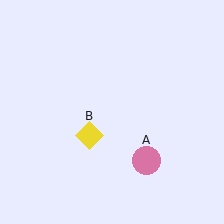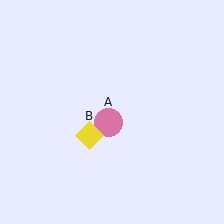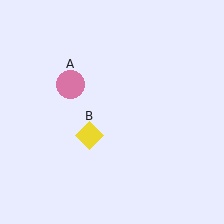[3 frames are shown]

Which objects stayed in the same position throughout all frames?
Yellow diamond (object B) remained stationary.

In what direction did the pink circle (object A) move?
The pink circle (object A) moved up and to the left.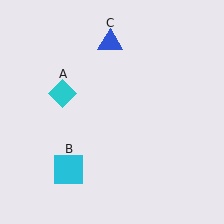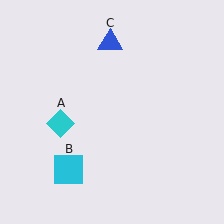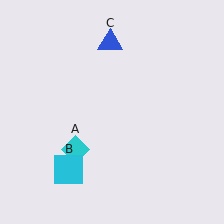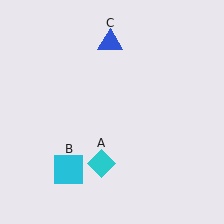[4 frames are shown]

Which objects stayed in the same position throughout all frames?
Cyan square (object B) and blue triangle (object C) remained stationary.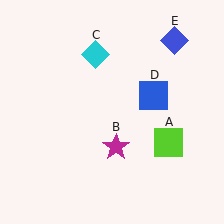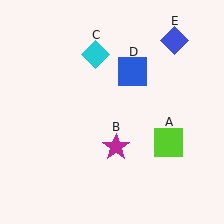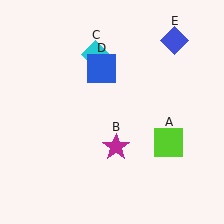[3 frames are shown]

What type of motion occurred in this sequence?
The blue square (object D) rotated counterclockwise around the center of the scene.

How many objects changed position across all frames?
1 object changed position: blue square (object D).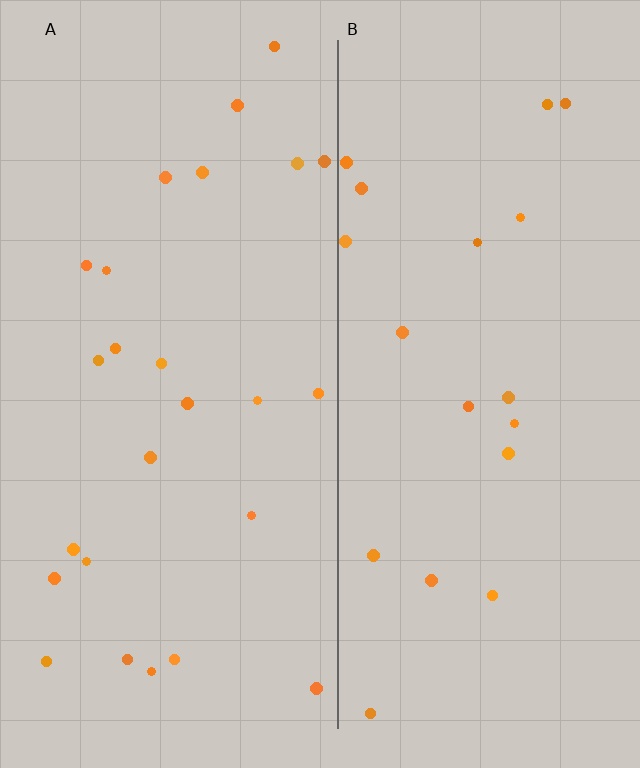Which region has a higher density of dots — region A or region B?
A (the left).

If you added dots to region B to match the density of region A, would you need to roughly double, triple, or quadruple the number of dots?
Approximately double.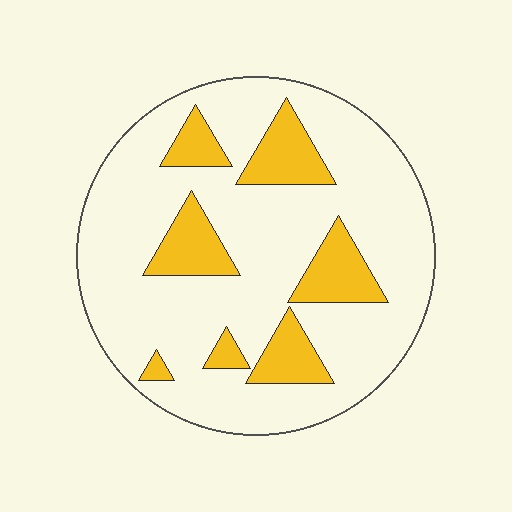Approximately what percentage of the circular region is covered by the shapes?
Approximately 20%.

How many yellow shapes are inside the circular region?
7.